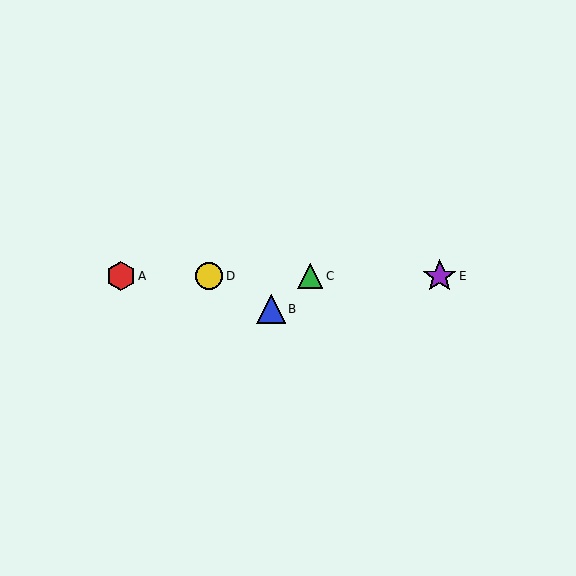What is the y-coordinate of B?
Object B is at y≈309.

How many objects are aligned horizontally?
4 objects (A, C, D, E) are aligned horizontally.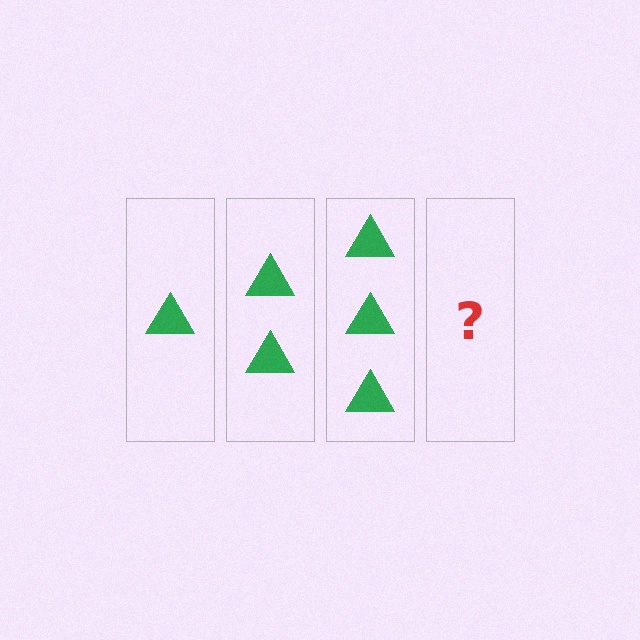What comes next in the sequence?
The next element should be 4 triangles.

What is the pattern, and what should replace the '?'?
The pattern is that each step adds one more triangle. The '?' should be 4 triangles.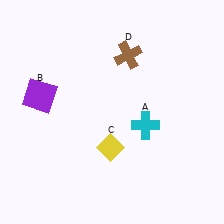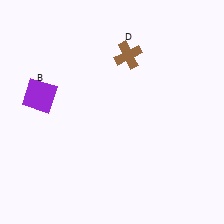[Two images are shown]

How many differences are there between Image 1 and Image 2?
There are 2 differences between the two images.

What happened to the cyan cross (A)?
The cyan cross (A) was removed in Image 2. It was in the bottom-right area of Image 1.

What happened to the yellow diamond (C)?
The yellow diamond (C) was removed in Image 2. It was in the bottom-left area of Image 1.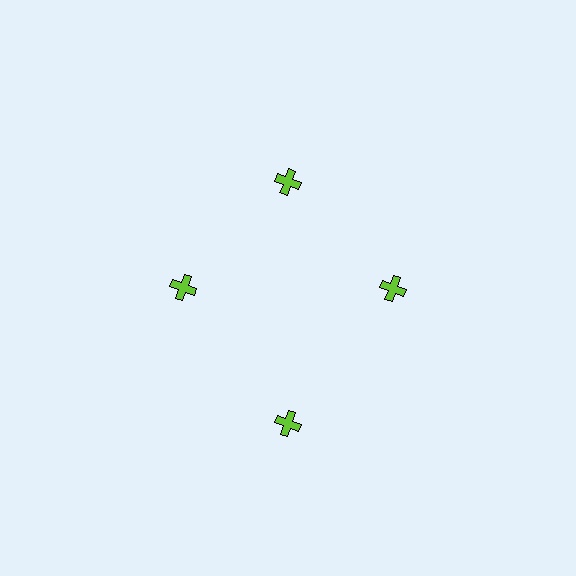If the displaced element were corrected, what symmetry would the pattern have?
It would have 4-fold rotational symmetry — the pattern would map onto itself every 90 degrees.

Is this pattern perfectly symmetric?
No. The 4 lime crosses are arranged in a ring, but one element near the 6 o'clock position is pushed outward from the center, breaking the 4-fold rotational symmetry.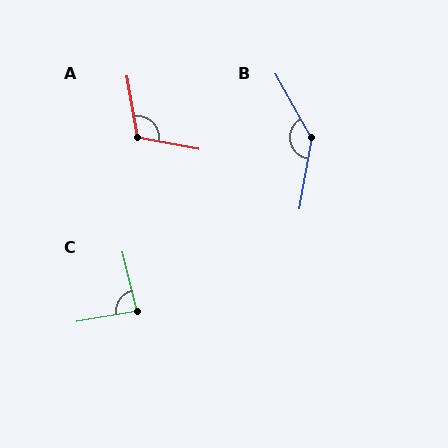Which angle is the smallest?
C, at approximately 86 degrees.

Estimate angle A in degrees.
Approximately 110 degrees.